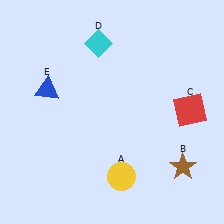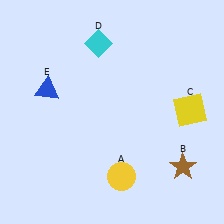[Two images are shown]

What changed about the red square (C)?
In Image 1, C is red. In Image 2, it changed to yellow.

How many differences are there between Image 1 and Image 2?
There is 1 difference between the two images.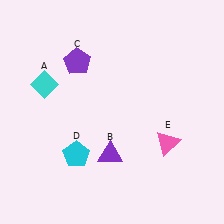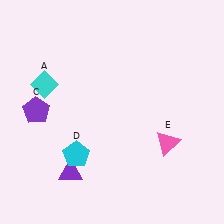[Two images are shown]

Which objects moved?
The objects that moved are: the purple triangle (B), the purple pentagon (C).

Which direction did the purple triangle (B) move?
The purple triangle (B) moved left.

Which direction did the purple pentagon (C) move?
The purple pentagon (C) moved down.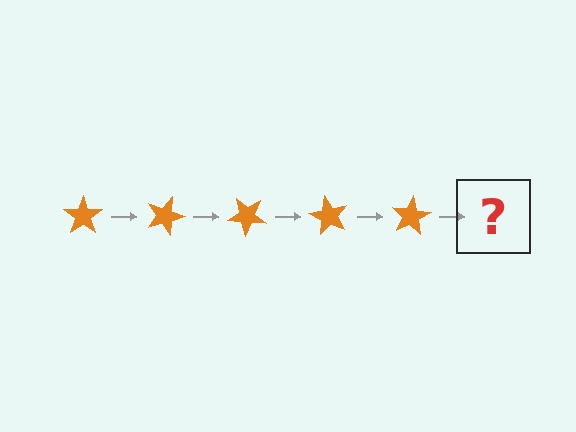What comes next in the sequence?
The next element should be an orange star rotated 100 degrees.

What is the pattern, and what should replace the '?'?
The pattern is that the star rotates 20 degrees each step. The '?' should be an orange star rotated 100 degrees.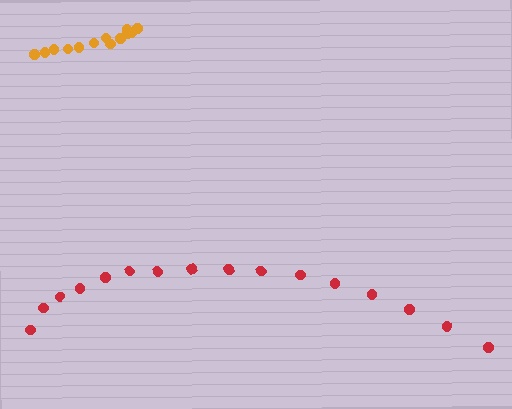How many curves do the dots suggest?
There are 2 distinct paths.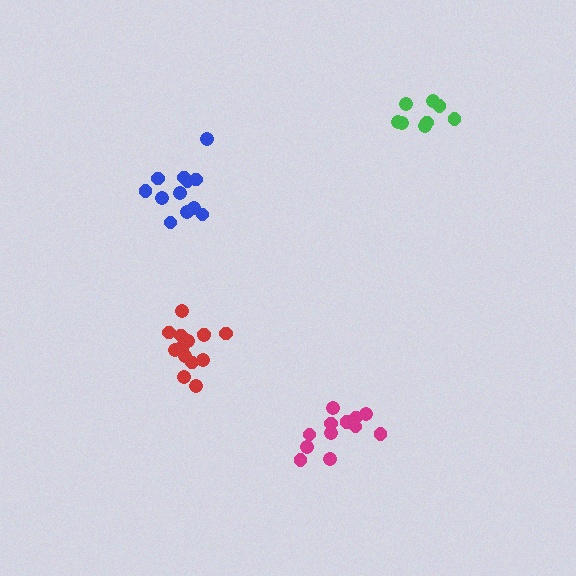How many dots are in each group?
Group 1: 13 dots, Group 2: 12 dots, Group 3: 8 dots, Group 4: 14 dots (47 total).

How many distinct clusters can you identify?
There are 4 distinct clusters.